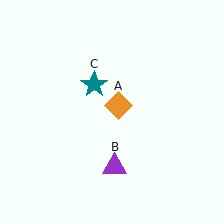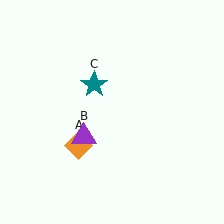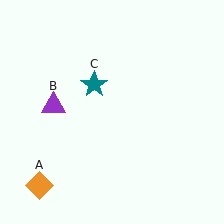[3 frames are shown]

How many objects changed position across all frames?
2 objects changed position: orange diamond (object A), purple triangle (object B).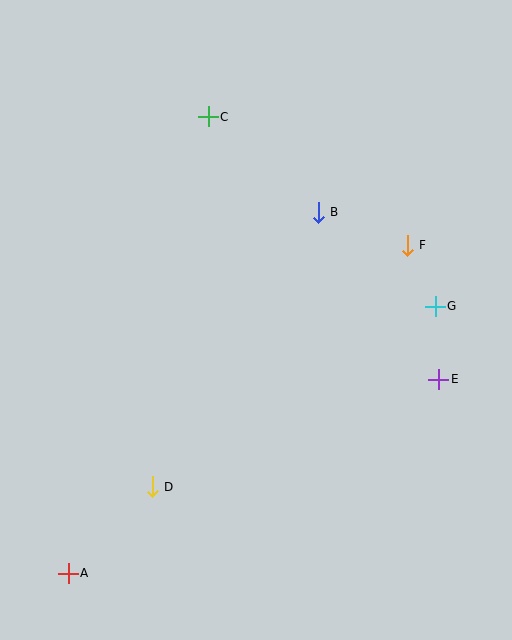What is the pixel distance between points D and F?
The distance between D and F is 351 pixels.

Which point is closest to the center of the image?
Point B at (318, 212) is closest to the center.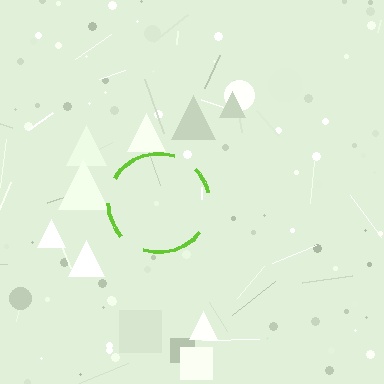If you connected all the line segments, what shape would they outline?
They would outline a circle.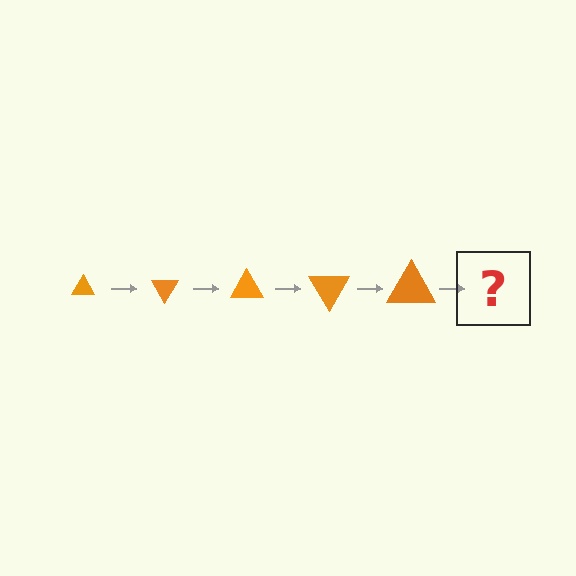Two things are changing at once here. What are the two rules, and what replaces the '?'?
The two rules are that the triangle grows larger each step and it rotates 60 degrees each step. The '?' should be a triangle, larger than the previous one and rotated 300 degrees from the start.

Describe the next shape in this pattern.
It should be a triangle, larger than the previous one and rotated 300 degrees from the start.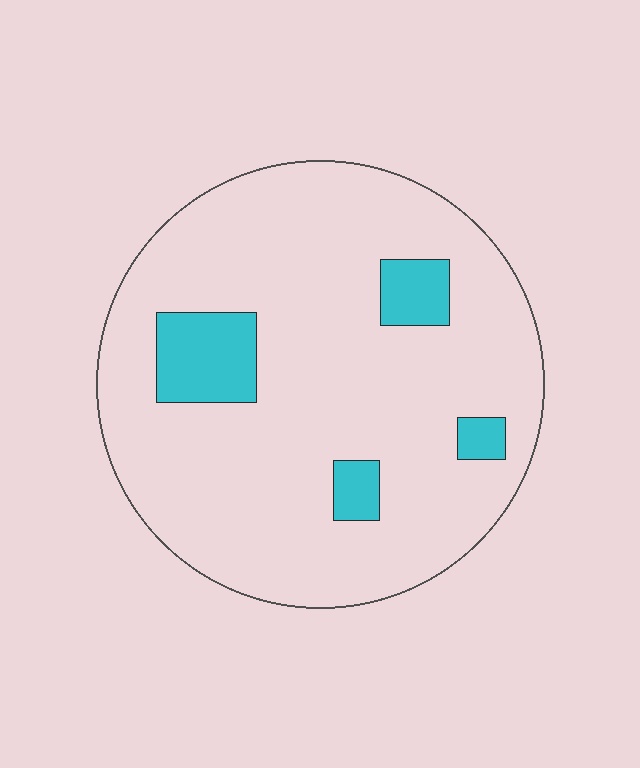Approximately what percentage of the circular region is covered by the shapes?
Approximately 10%.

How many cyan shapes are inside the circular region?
4.